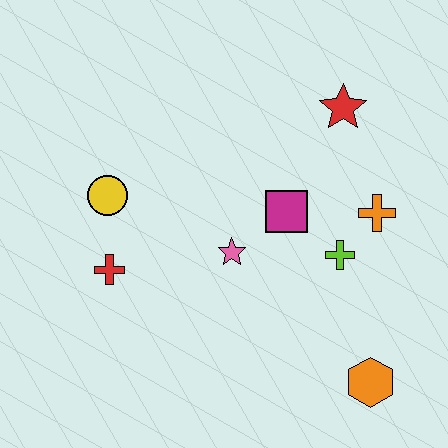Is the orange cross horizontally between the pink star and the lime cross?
No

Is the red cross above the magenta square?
No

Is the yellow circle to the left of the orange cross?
Yes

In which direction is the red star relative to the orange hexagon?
The red star is above the orange hexagon.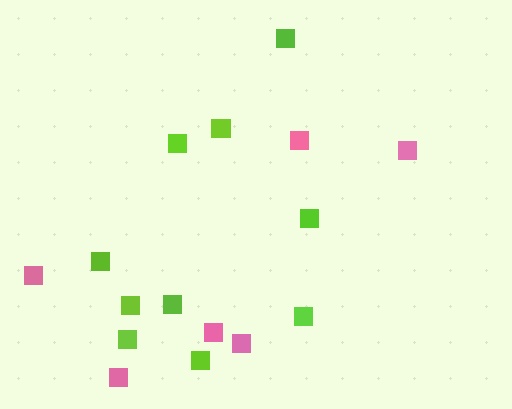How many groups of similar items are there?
There are 2 groups: one group of lime squares (10) and one group of pink squares (6).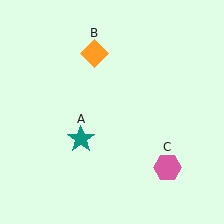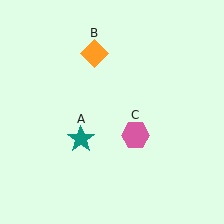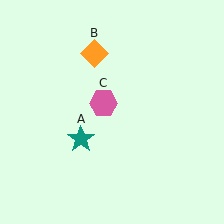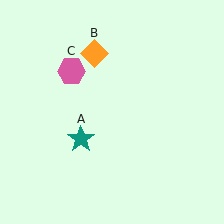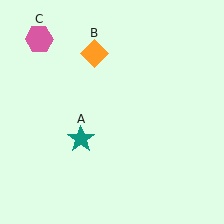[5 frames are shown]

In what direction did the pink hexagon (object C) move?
The pink hexagon (object C) moved up and to the left.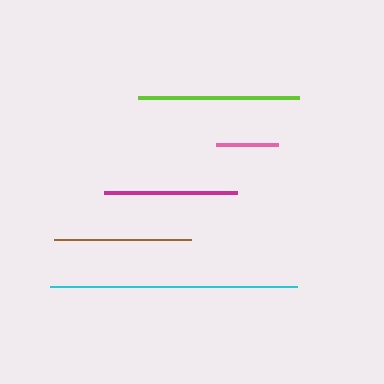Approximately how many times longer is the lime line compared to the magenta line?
The lime line is approximately 1.2 times the length of the magenta line.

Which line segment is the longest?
The cyan line is the longest at approximately 247 pixels.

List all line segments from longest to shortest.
From longest to shortest: cyan, lime, brown, magenta, pink.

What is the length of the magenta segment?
The magenta segment is approximately 133 pixels long.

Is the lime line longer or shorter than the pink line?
The lime line is longer than the pink line.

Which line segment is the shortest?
The pink line is the shortest at approximately 63 pixels.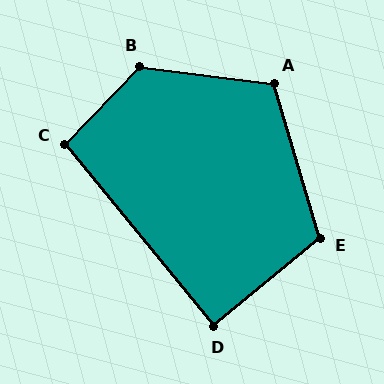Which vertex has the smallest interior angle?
D, at approximately 90 degrees.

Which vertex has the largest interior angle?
B, at approximately 127 degrees.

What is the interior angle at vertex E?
Approximately 113 degrees (obtuse).